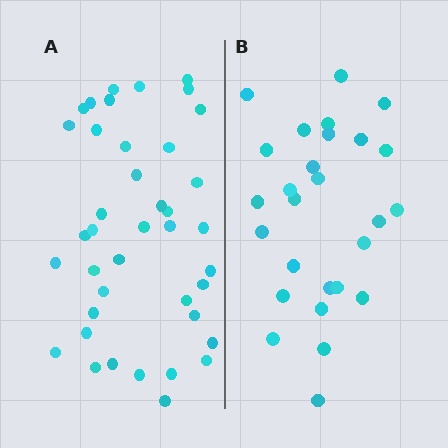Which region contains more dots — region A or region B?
Region A (the left region) has more dots.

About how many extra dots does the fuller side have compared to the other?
Region A has approximately 15 more dots than region B.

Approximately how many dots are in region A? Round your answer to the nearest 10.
About 40 dots.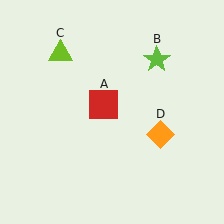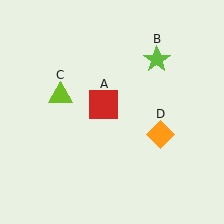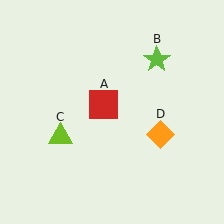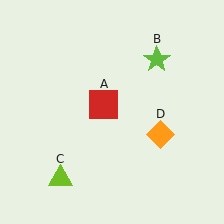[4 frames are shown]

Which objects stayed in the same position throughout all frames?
Red square (object A) and lime star (object B) and orange diamond (object D) remained stationary.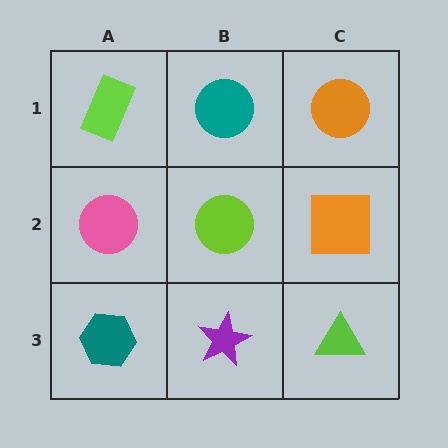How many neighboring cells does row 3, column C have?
2.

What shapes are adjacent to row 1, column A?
A pink circle (row 2, column A), a teal circle (row 1, column B).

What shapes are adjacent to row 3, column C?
An orange square (row 2, column C), a purple star (row 3, column B).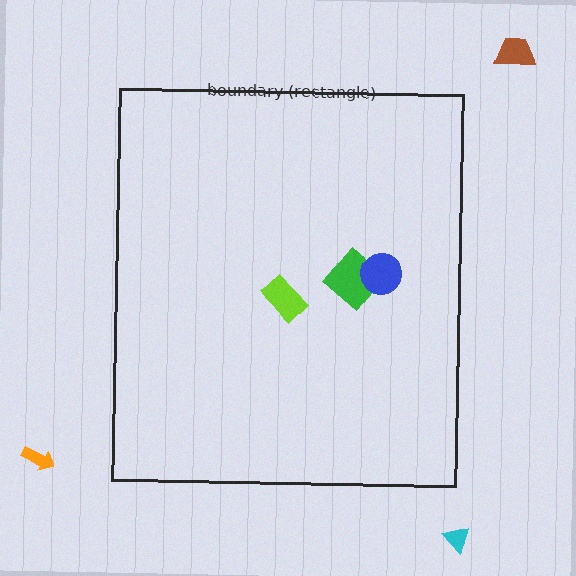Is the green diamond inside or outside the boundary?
Inside.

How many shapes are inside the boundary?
3 inside, 3 outside.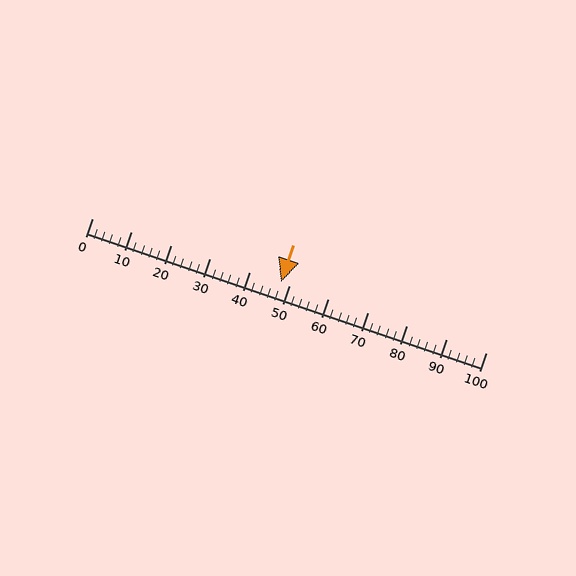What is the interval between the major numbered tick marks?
The major tick marks are spaced 10 units apart.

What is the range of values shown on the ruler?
The ruler shows values from 0 to 100.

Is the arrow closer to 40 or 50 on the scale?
The arrow is closer to 50.